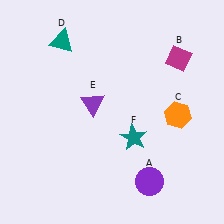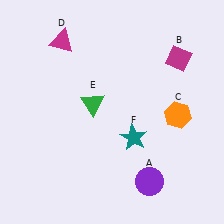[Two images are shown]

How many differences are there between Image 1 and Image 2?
There are 2 differences between the two images.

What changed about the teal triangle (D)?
In Image 1, D is teal. In Image 2, it changed to magenta.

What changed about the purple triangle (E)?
In Image 1, E is purple. In Image 2, it changed to green.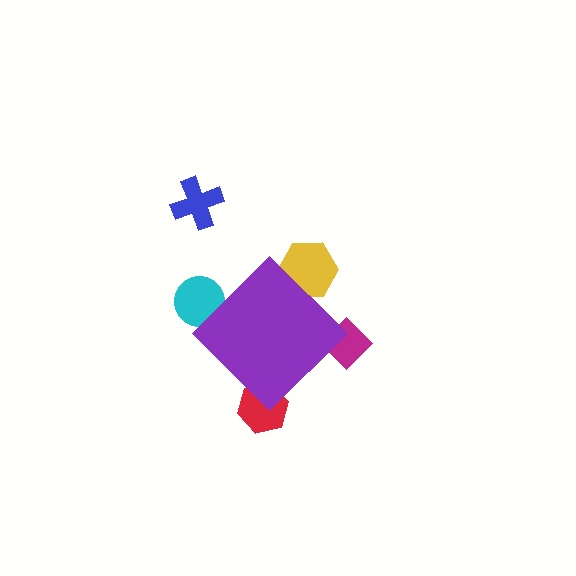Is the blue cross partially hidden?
No, the blue cross is fully visible.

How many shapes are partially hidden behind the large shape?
4 shapes are partially hidden.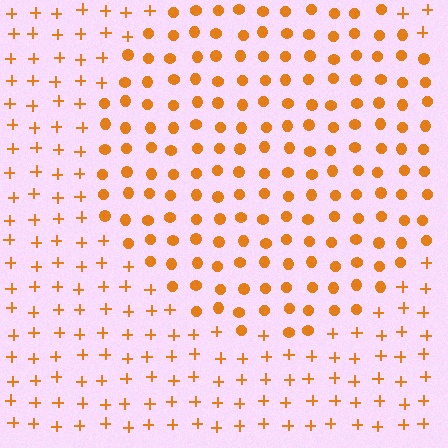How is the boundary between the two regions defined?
The boundary is defined by a change in element shape: circles inside vs. plus signs outside. All elements share the same color and spacing.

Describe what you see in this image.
The image is filled with small orange elements arranged in a uniform grid. A circle-shaped region contains circles, while the surrounding area contains plus signs. The boundary is defined purely by the change in element shape.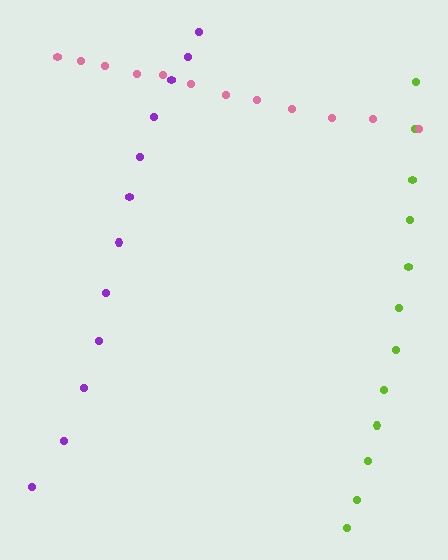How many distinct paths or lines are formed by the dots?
There are 3 distinct paths.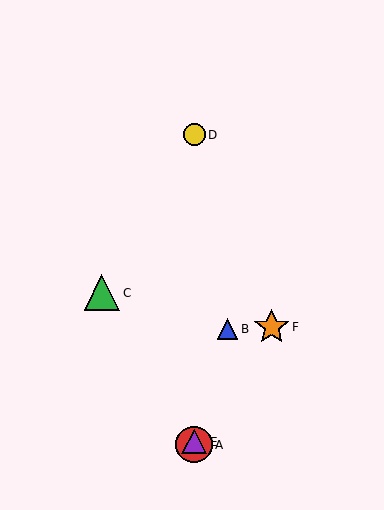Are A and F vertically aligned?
No, A is at x≈194 and F is at x≈272.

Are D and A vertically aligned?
Yes, both are at x≈194.